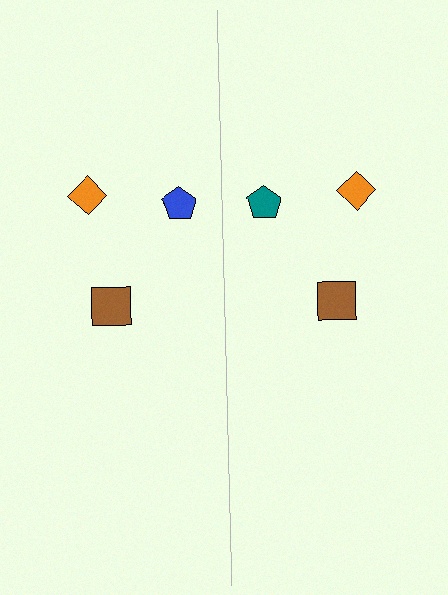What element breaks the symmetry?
The teal pentagon on the right side breaks the symmetry — its mirror counterpart is blue.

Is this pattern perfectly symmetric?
No, the pattern is not perfectly symmetric. The teal pentagon on the right side breaks the symmetry — its mirror counterpart is blue.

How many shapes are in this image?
There are 6 shapes in this image.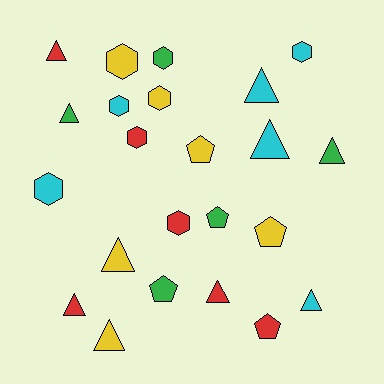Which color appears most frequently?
Red, with 6 objects.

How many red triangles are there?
There are 3 red triangles.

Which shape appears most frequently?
Triangle, with 10 objects.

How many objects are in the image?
There are 23 objects.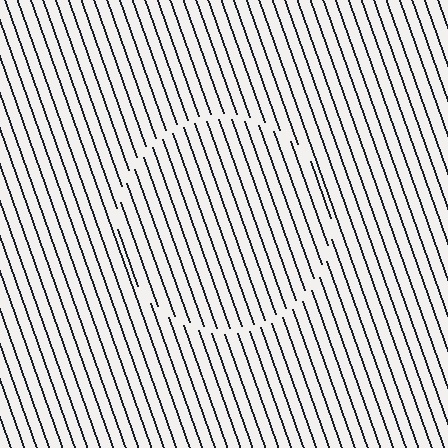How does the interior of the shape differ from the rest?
The interior of the shape contains the same grating, shifted by half a period — the contour is defined by the phase discontinuity where line-ends from the inner and outer gratings abut.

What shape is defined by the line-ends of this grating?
An illusory circle. The interior of the shape contains the same grating, shifted by half a period — the contour is defined by the phase discontinuity where line-ends from the inner and outer gratings abut.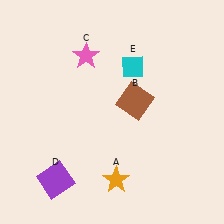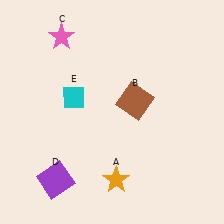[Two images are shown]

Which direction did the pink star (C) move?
The pink star (C) moved left.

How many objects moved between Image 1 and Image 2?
2 objects moved between the two images.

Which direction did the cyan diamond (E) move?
The cyan diamond (E) moved left.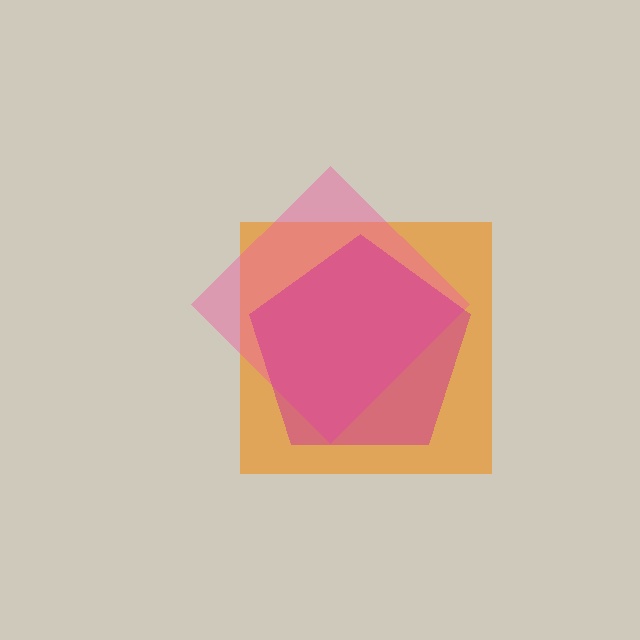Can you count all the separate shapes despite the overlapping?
Yes, there are 3 separate shapes.